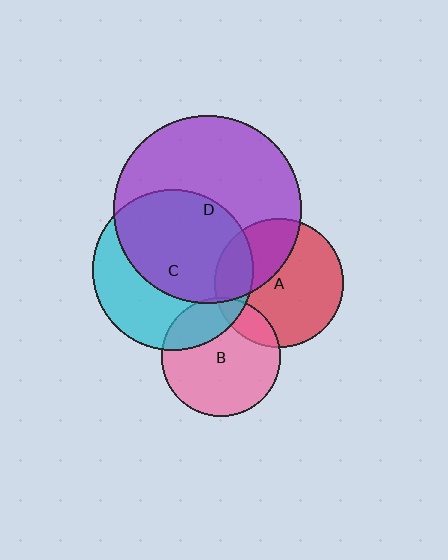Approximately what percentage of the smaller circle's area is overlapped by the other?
Approximately 25%.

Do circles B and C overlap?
Yes.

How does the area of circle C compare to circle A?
Approximately 1.6 times.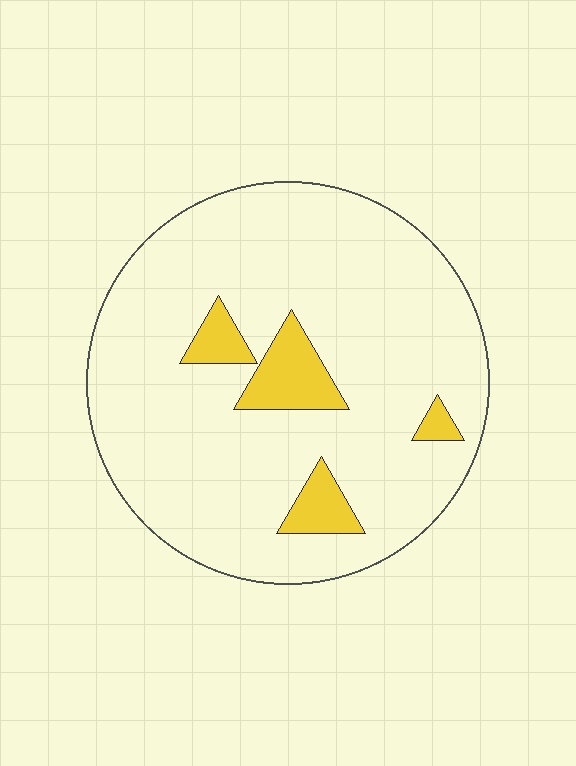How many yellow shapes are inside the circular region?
4.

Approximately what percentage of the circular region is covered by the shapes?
Approximately 10%.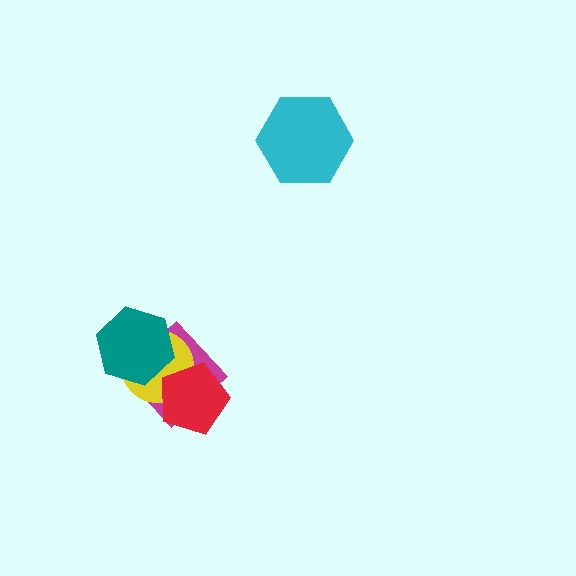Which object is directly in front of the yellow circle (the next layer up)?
The red pentagon is directly in front of the yellow circle.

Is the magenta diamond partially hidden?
Yes, it is partially covered by another shape.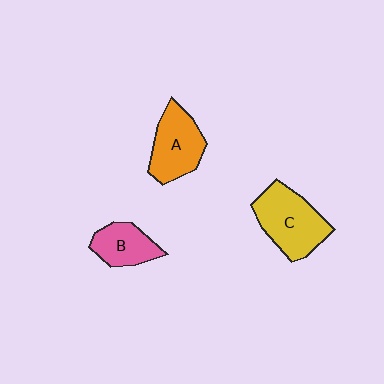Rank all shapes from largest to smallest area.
From largest to smallest: C (yellow), A (orange), B (pink).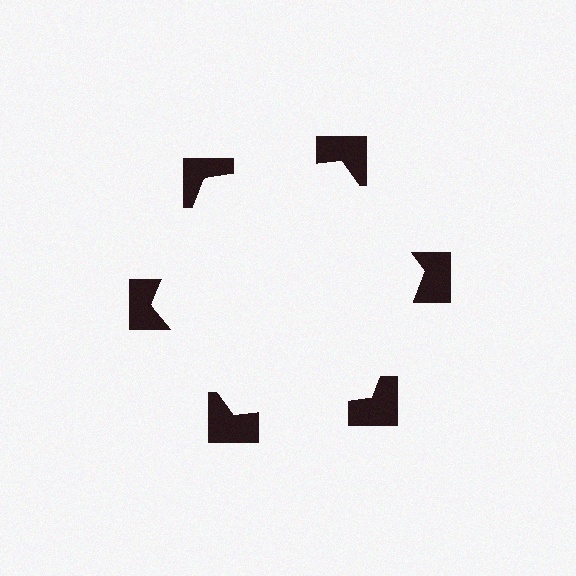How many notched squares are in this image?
There are 6 — one at each vertex of the illusory hexagon.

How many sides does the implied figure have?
6 sides.